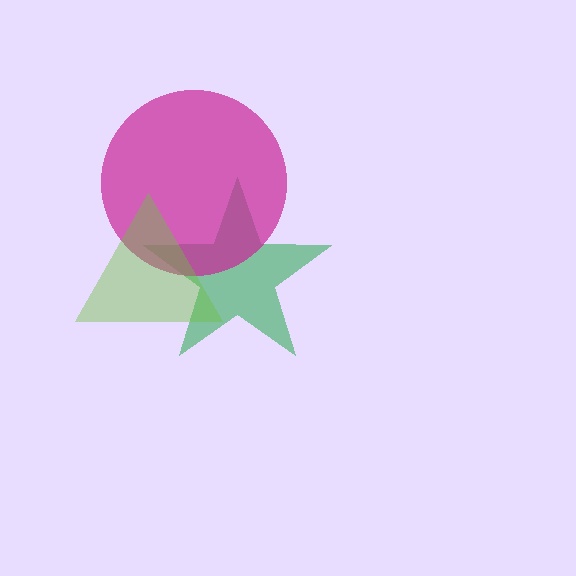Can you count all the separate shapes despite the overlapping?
Yes, there are 3 separate shapes.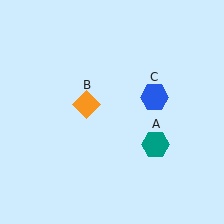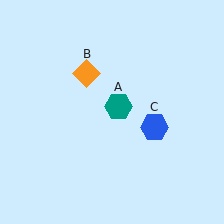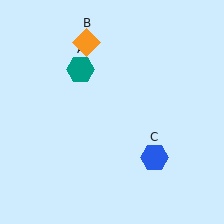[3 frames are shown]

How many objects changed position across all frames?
3 objects changed position: teal hexagon (object A), orange diamond (object B), blue hexagon (object C).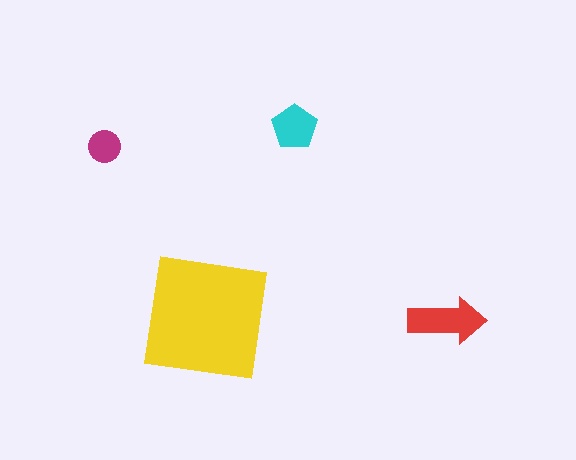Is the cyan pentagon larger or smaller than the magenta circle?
Larger.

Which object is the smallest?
The magenta circle.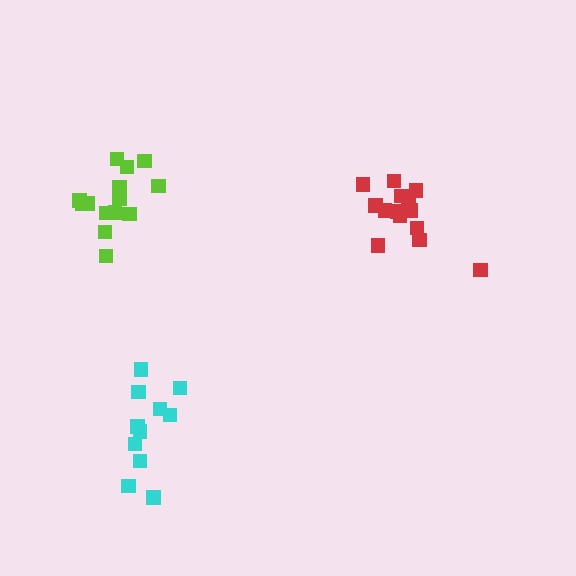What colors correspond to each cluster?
The clusters are colored: red, lime, cyan.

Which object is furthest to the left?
The lime cluster is leftmost.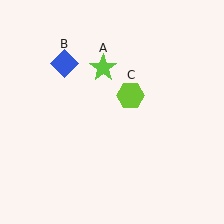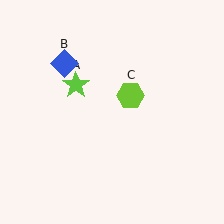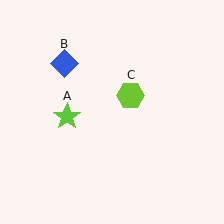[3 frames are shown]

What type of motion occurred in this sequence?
The lime star (object A) rotated counterclockwise around the center of the scene.